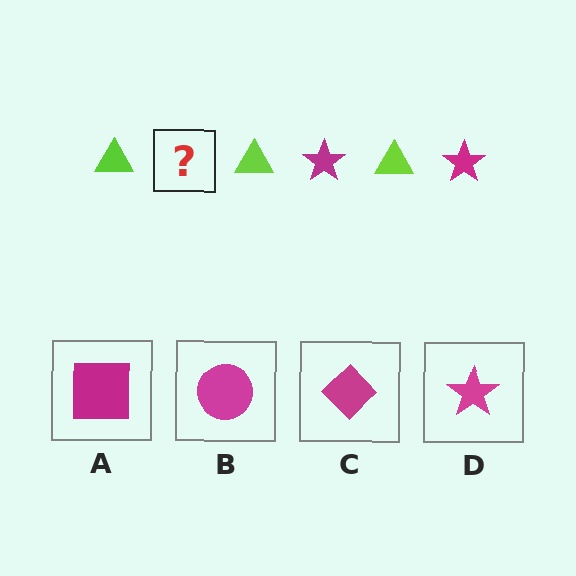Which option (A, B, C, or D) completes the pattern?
D.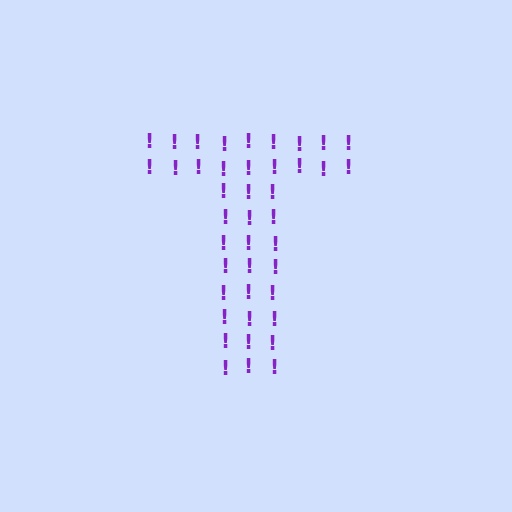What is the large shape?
The large shape is the letter T.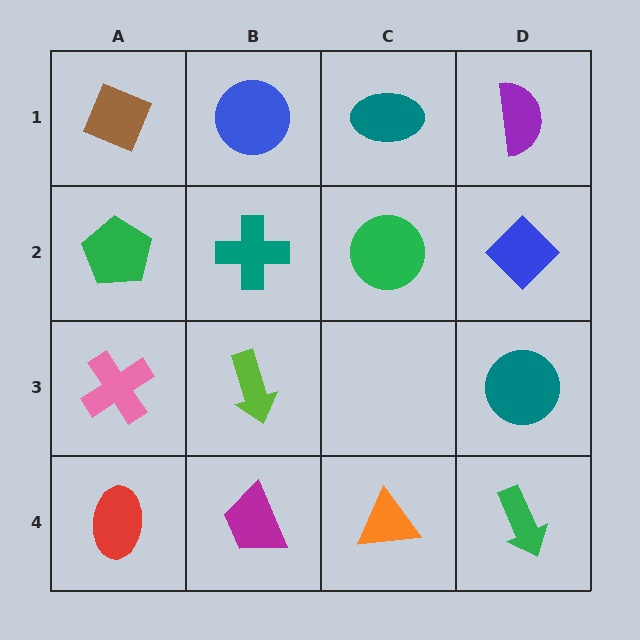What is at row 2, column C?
A green circle.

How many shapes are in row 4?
4 shapes.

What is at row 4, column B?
A magenta trapezoid.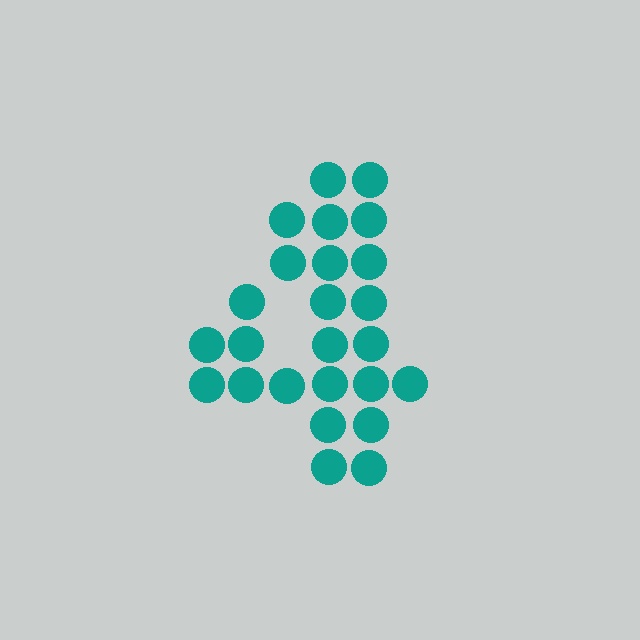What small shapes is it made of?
It is made of small circles.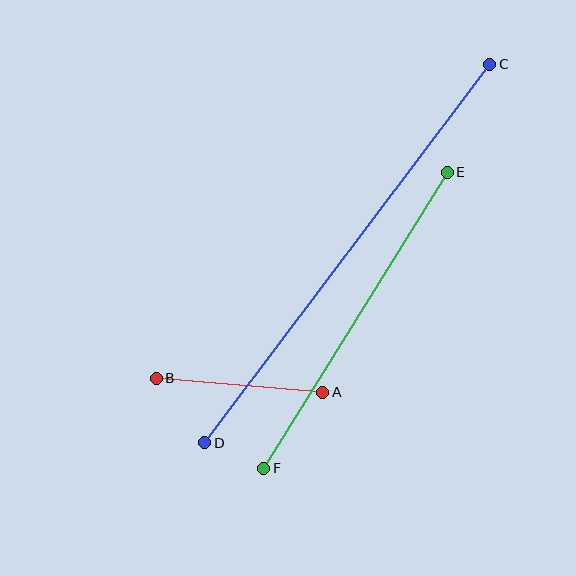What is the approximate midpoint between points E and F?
The midpoint is at approximately (355, 320) pixels.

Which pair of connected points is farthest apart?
Points C and D are farthest apart.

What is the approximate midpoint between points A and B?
The midpoint is at approximately (239, 385) pixels.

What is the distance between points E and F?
The distance is approximately 349 pixels.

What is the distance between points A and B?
The distance is approximately 167 pixels.